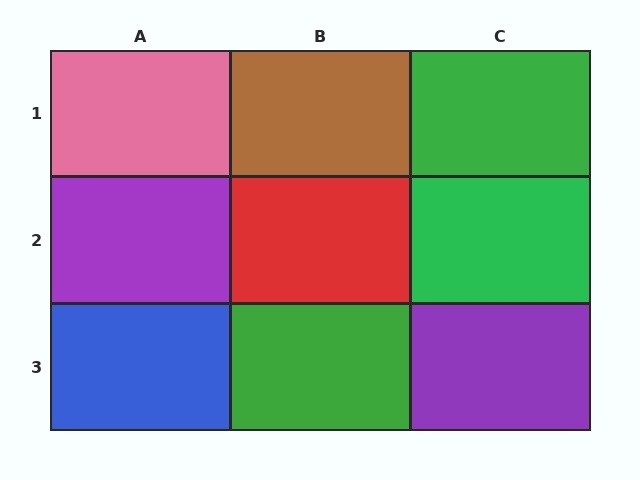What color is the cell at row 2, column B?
Red.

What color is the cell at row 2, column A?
Purple.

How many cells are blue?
1 cell is blue.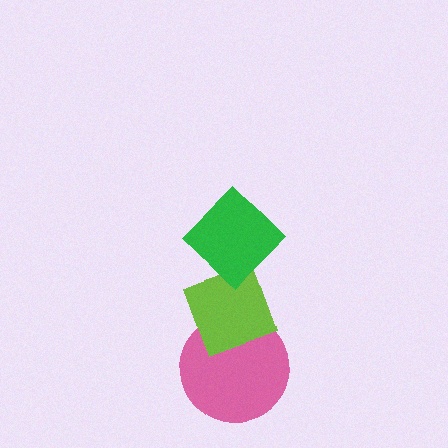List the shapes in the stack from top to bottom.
From top to bottom: the green diamond, the lime diamond, the pink circle.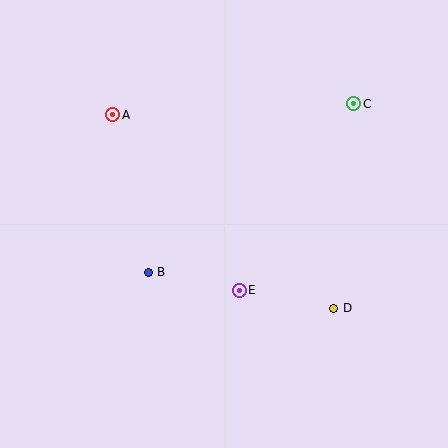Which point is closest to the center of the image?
Point E at (239, 290) is closest to the center.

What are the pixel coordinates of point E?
Point E is at (239, 290).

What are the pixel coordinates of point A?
Point A is at (113, 115).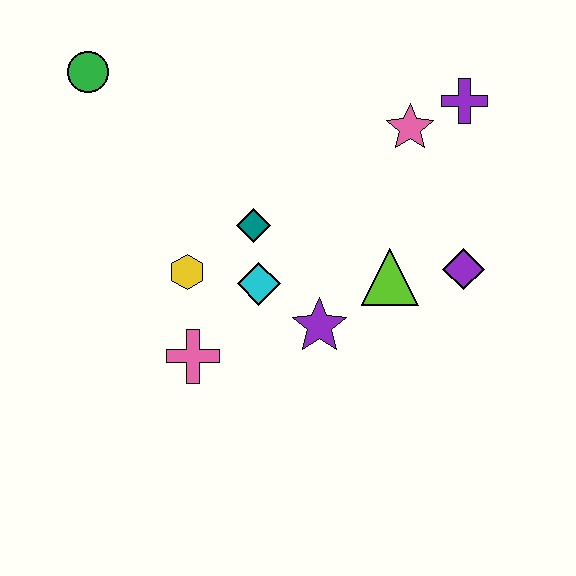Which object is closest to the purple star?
The cyan diamond is closest to the purple star.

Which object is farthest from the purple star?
The green circle is farthest from the purple star.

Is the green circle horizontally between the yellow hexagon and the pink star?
No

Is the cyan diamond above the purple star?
Yes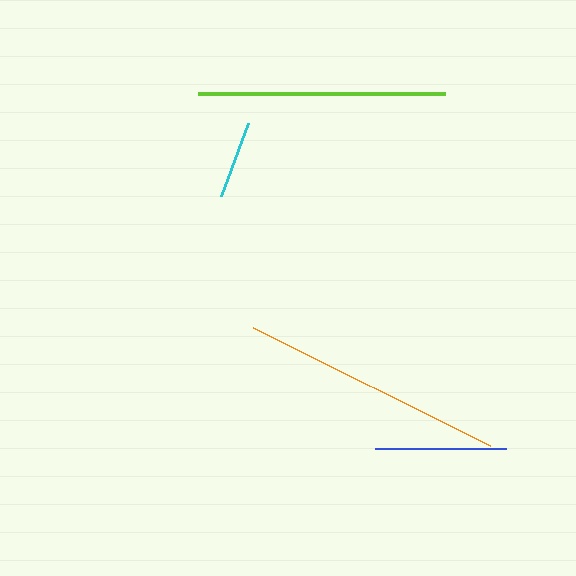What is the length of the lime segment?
The lime segment is approximately 247 pixels long.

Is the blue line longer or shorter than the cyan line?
The blue line is longer than the cyan line.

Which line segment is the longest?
The orange line is the longest at approximately 265 pixels.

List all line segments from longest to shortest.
From longest to shortest: orange, lime, blue, cyan.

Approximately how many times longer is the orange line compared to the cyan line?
The orange line is approximately 3.4 times the length of the cyan line.